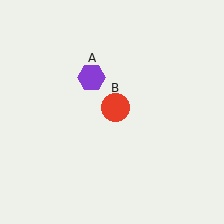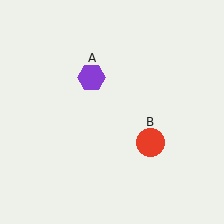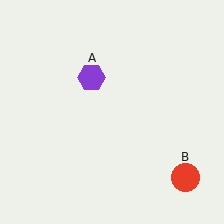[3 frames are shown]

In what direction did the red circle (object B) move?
The red circle (object B) moved down and to the right.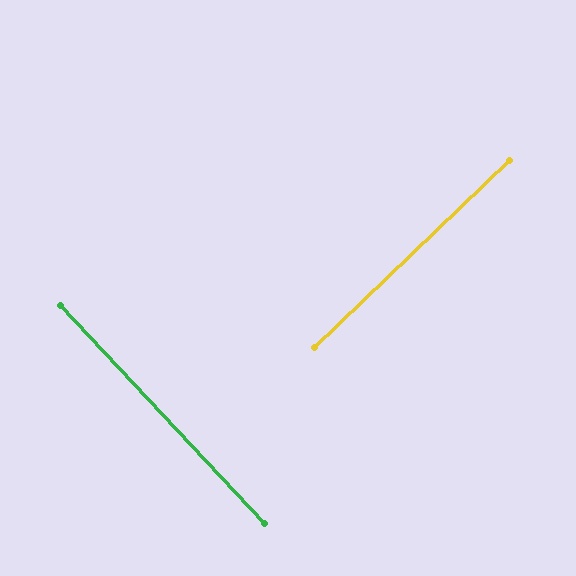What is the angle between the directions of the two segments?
Approximately 89 degrees.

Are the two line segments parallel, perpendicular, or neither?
Perpendicular — they meet at approximately 89°.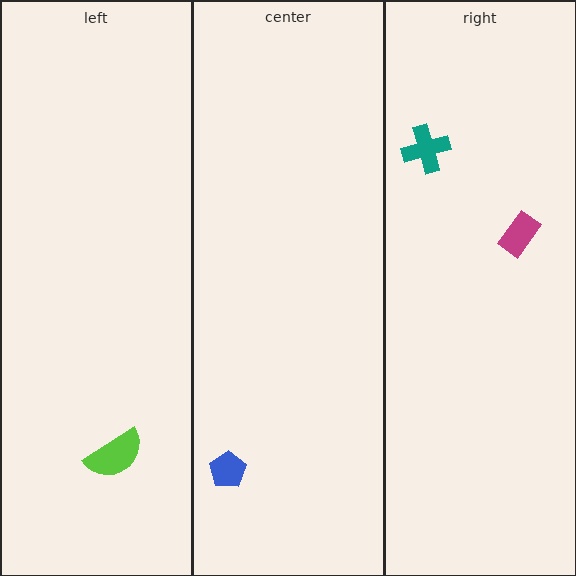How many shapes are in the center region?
1.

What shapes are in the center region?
The blue pentagon.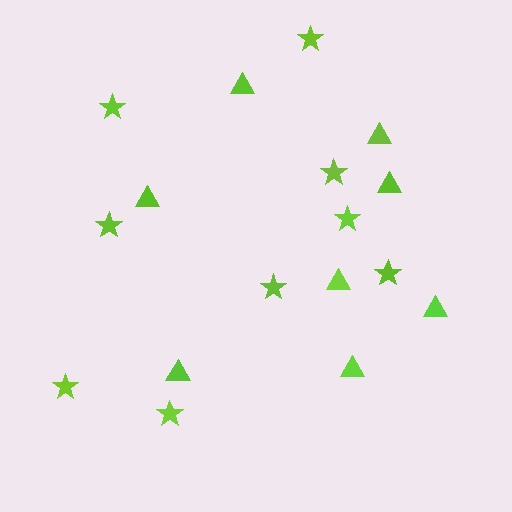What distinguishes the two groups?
There are 2 groups: one group of stars (9) and one group of triangles (8).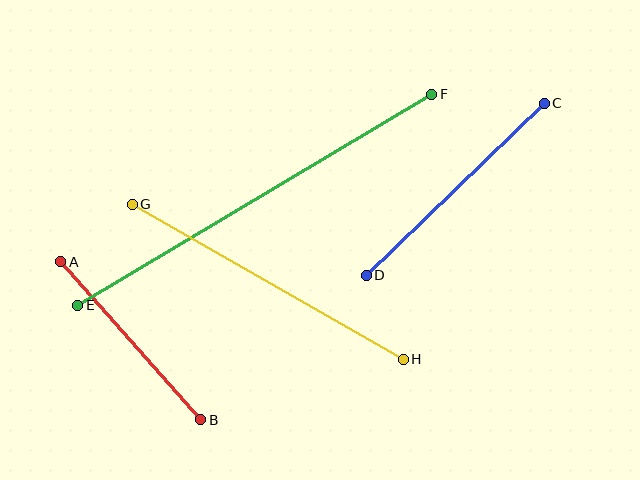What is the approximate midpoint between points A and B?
The midpoint is at approximately (131, 341) pixels.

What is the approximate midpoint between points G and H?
The midpoint is at approximately (268, 282) pixels.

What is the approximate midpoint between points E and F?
The midpoint is at approximately (255, 200) pixels.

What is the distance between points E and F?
The distance is approximately 412 pixels.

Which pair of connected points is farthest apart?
Points E and F are farthest apart.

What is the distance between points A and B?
The distance is approximately 211 pixels.